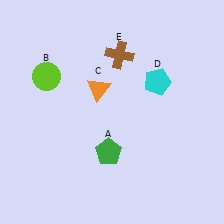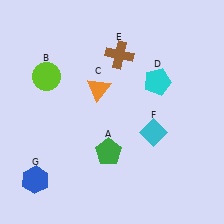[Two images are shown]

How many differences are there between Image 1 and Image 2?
There are 2 differences between the two images.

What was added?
A cyan diamond (F), a blue hexagon (G) were added in Image 2.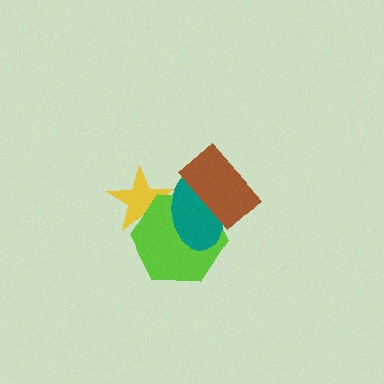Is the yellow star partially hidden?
Yes, it is partially covered by another shape.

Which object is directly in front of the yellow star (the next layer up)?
The lime hexagon is directly in front of the yellow star.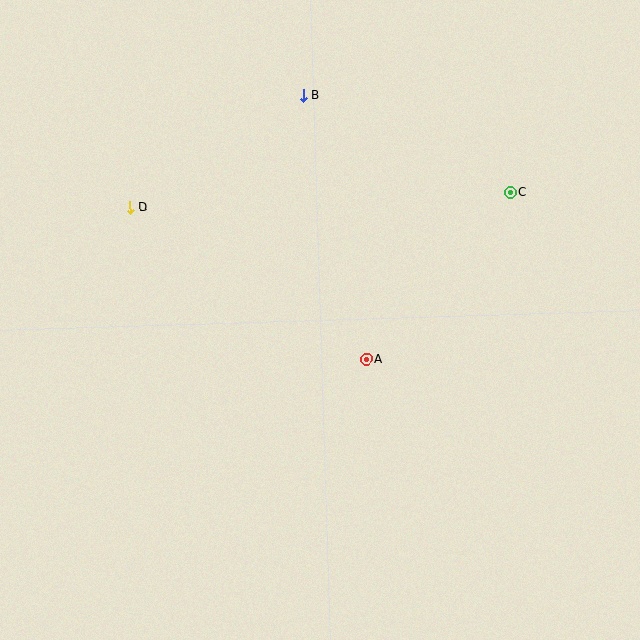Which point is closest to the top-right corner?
Point C is closest to the top-right corner.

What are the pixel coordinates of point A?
Point A is at (367, 359).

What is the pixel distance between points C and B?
The distance between C and B is 228 pixels.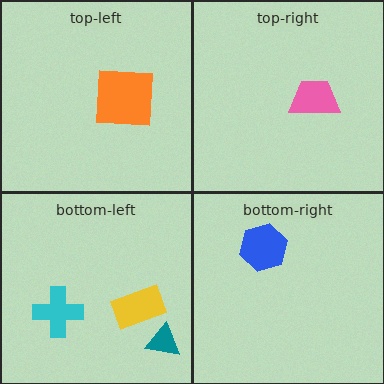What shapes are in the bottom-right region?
The blue hexagon.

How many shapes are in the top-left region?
1.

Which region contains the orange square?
The top-left region.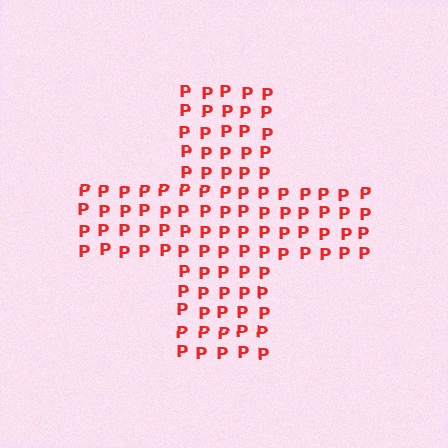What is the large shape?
The large shape is a cross.